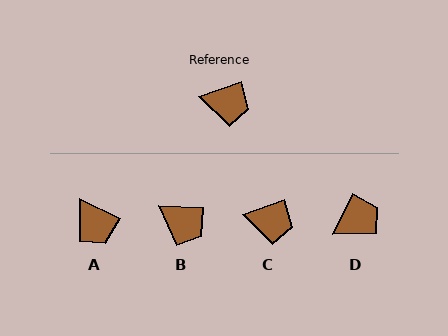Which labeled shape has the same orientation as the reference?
C.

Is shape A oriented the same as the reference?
No, it is off by about 46 degrees.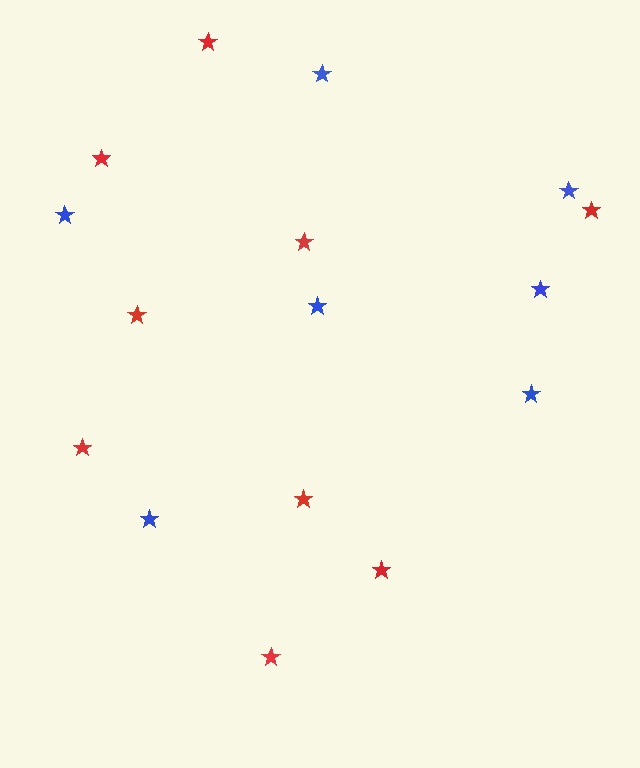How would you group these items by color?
There are 2 groups: one group of blue stars (7) and one group of red stars (9).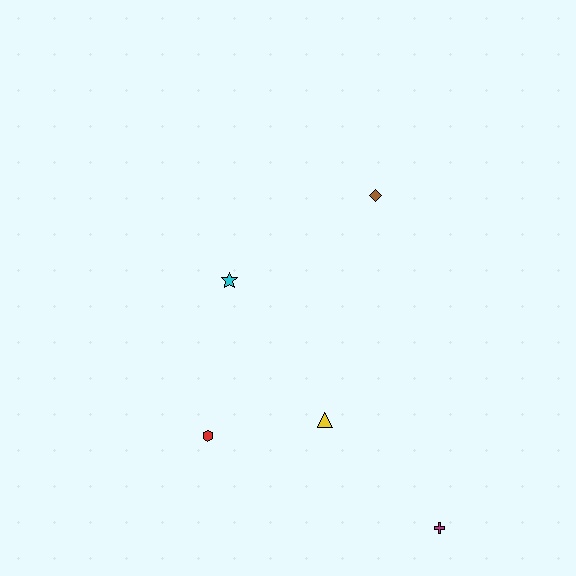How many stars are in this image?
There is 1 star.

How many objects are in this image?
There are 5 objects.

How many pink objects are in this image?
There are no pink objects.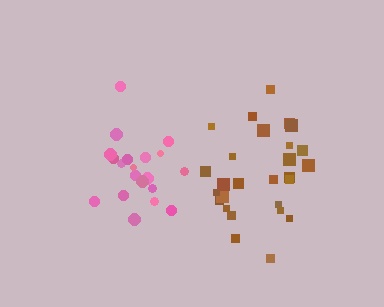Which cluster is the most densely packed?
Pink.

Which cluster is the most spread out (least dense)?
Brown.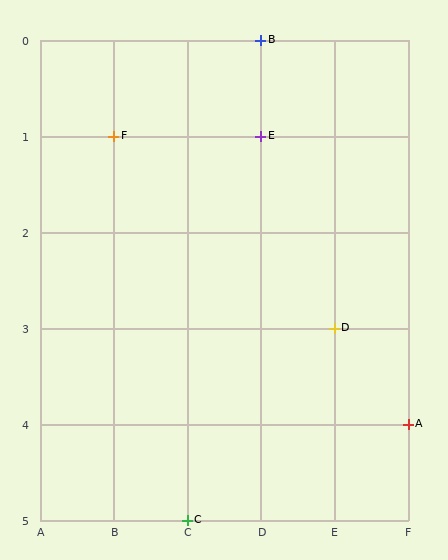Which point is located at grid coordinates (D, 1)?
Point E is at (D, 1).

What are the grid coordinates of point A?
Point A is at grid coordinates (F, 4).